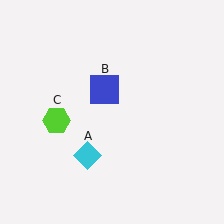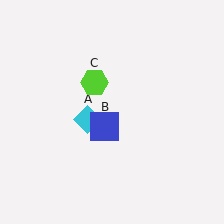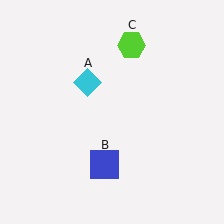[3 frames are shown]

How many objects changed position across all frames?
3 objects changed position: cyan diamond (object A), blue square (object B), lime hexagon (object C).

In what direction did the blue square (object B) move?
The blue square (object B) moved down.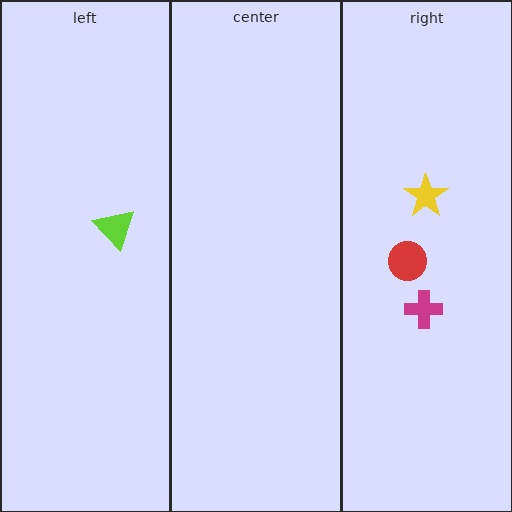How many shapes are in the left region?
1.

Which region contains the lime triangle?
The left region.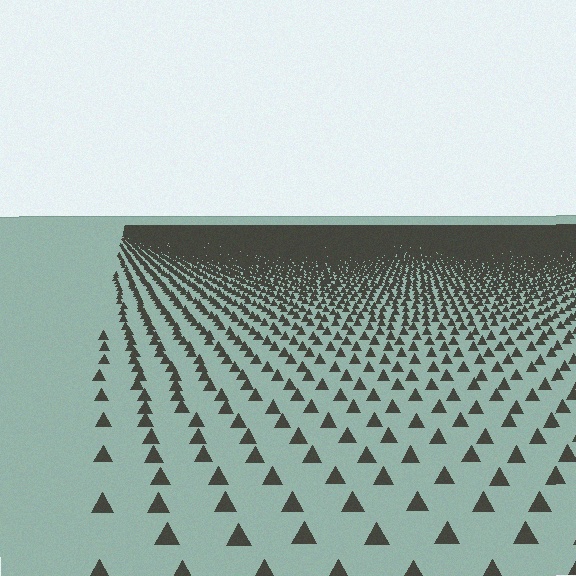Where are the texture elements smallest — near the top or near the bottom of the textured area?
Near the top.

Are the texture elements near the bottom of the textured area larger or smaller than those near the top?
Larger. Near the bottom, elements are closer to the viewer and appear at a bigger on-screen size.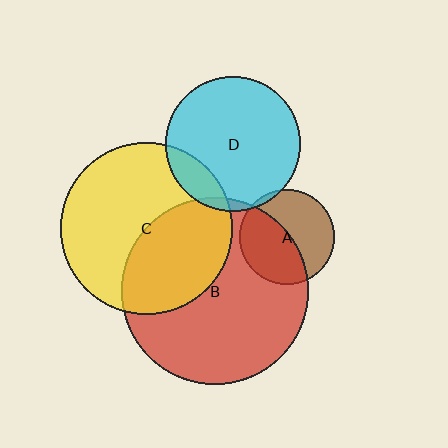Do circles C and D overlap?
Yes.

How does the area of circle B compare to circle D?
Approximately 1.9 times.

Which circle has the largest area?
Circle B (red).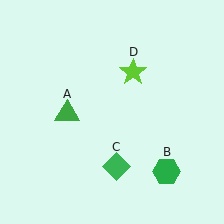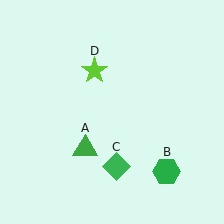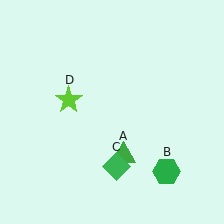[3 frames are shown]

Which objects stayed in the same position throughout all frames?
Green hexagon (object B) and green diamond (object C) remained stationary.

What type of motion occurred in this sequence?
The green triangle (object A), lime star (object D) rotated counterclockwise around the center of the scene.